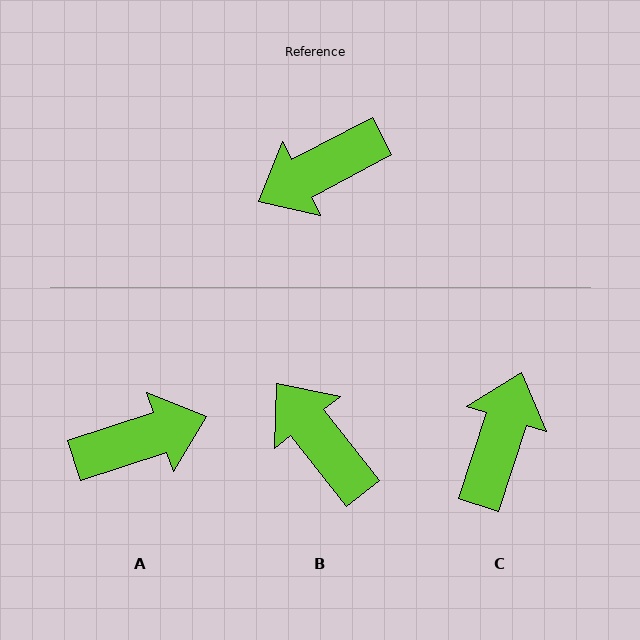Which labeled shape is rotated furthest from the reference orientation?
A, about 171 degrees away.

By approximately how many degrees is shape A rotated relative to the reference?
Approximately 171 degrees counter-clockwise.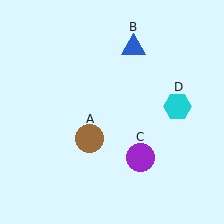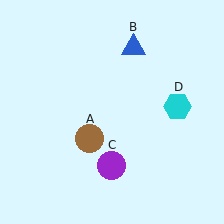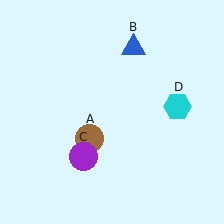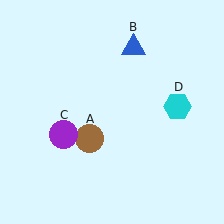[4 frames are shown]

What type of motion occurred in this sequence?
The purple circle (object C) rotated clockwise around the center of the scene.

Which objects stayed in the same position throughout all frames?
Brown circle (object A) and blue triangle (object B) and cyan hexagon (object D) remained stationary.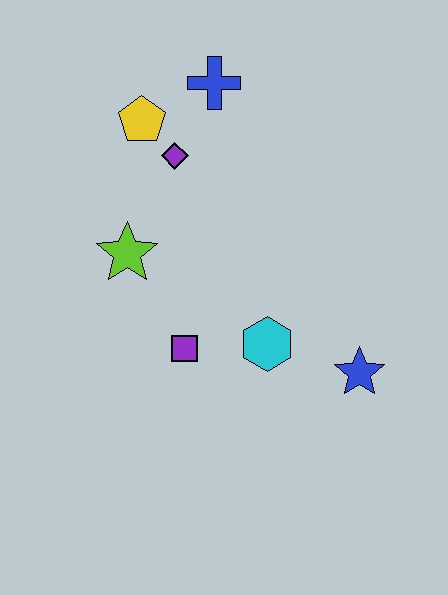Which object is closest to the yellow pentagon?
The purple diamond is closest to the yellow pentagon.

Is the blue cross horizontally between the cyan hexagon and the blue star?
No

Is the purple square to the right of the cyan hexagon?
No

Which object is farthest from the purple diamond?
The blue star is farthest from the purple diamond.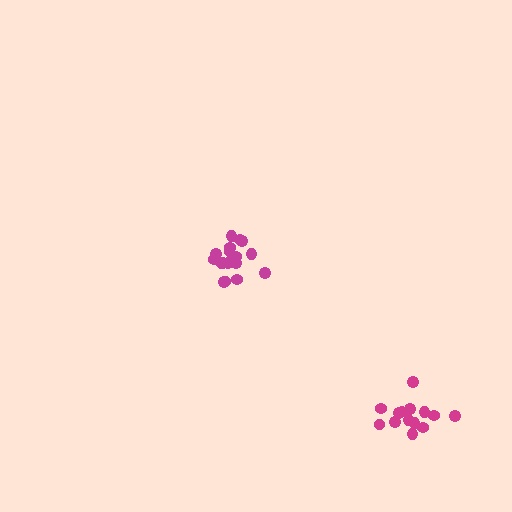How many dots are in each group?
Group 1: 17 dots, Group 2: 14 dots (31 total).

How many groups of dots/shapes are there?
There are 2 groups.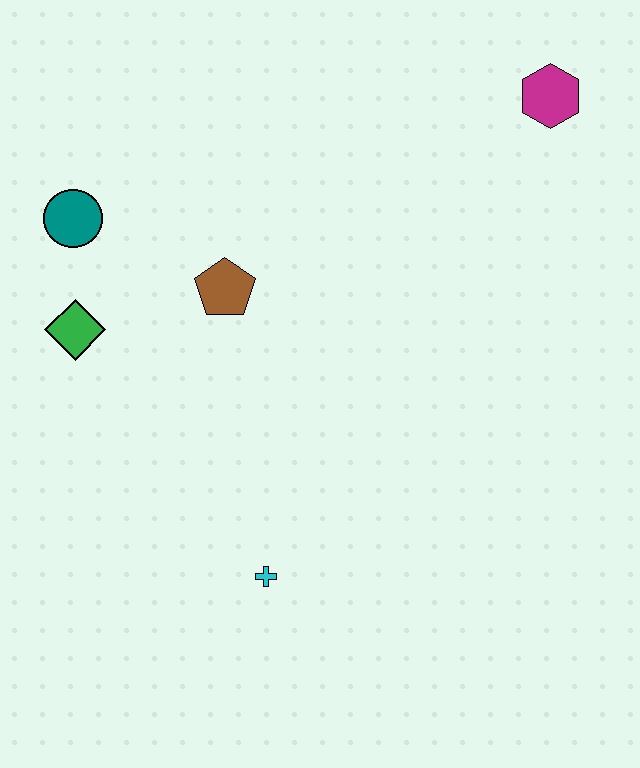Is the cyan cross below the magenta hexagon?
Yes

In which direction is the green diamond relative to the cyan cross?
The green diamond is above the cyan cross.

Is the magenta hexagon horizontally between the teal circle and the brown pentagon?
No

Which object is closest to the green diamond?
The teal circle is closest to the green diamond.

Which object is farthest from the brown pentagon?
The magenta hexagon is farthest from the brown pentagon.